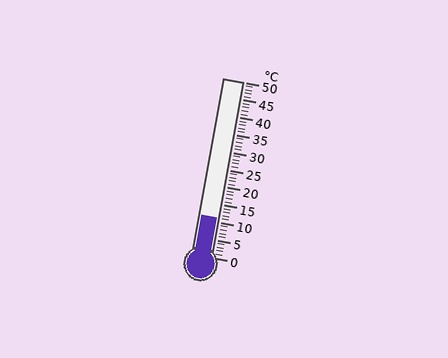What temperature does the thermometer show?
The thermometer shows approximately 11°C.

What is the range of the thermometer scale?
The thermometer scale ranges from 0°C to 50°C.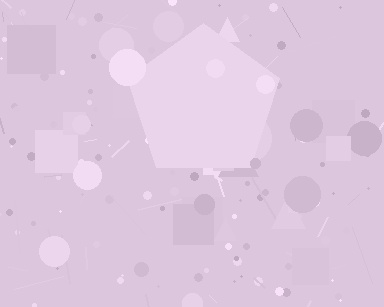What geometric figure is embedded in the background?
A pentagon is embedded in the background.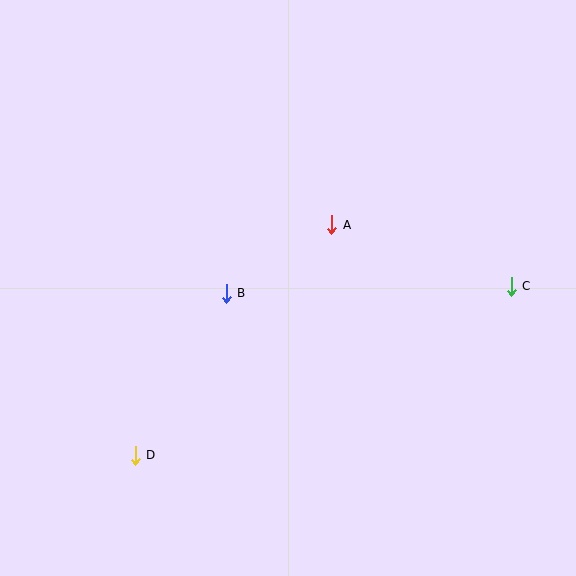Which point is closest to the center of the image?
Point B at (226, 293) is closest to the center.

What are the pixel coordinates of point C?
Point C is at (511, 286).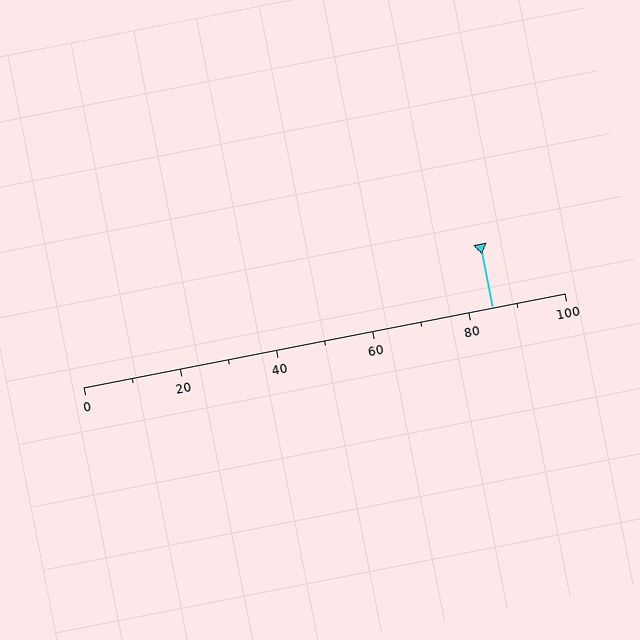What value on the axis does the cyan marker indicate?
The marker indicates approximately 85.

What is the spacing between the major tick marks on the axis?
The major ticks are spaced 20 apart.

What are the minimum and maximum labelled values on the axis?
The axis runs from 0 to 100.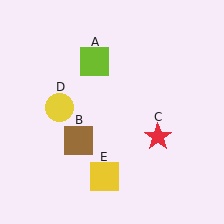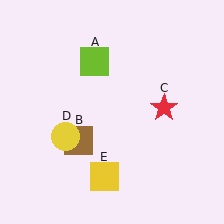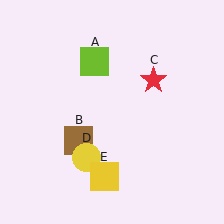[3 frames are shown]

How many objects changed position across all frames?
2 objects changed position: red star (object C), yellow circle (object D).